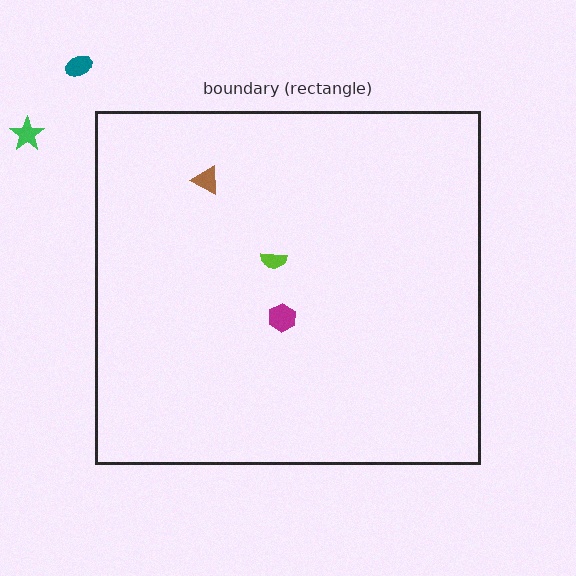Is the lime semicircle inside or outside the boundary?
Inside.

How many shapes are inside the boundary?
3 inside, 2 outside.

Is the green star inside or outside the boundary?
Outside.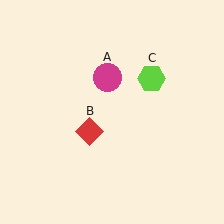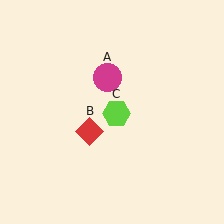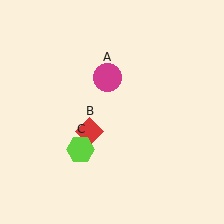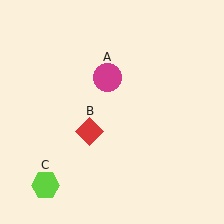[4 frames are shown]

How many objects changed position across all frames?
1 object changed position: lime hexagon (object C).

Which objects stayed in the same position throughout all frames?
Magenta circle (object A) and red diamond (object B) remained stationary.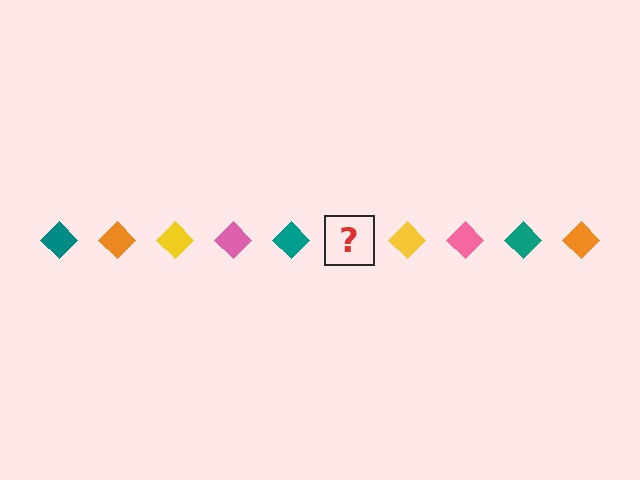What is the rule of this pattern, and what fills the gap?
The rule is that the pattern cycles through teal, orange, yellow, pink diamonds. The gap should be filled with an orange diamond.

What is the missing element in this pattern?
The missing element is an orange diamond.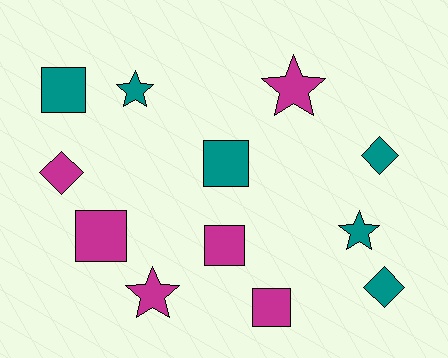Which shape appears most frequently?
Square, with 5 objects.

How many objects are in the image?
There are 12 objects.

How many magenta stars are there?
There are 2 magenta stars.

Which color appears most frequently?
Teal, with 6 objects.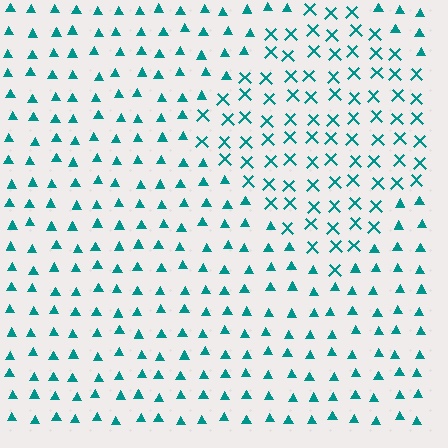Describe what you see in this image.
The image is filled with small teal elements arranged in a uniform grid. A diamond-shaped region contains X marks, while the surrounding area contains triangles. The boundary is defined purely by the change in element shape.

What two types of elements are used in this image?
The image uses X marks inside the diamond region and triangles outside it.